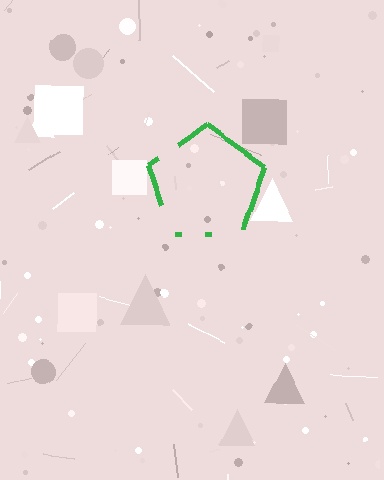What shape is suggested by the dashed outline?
The dashed outline suggests a pentagon.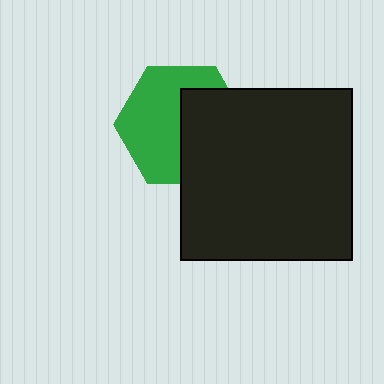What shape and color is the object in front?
The object in front is a black square.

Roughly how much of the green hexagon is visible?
About half of it is visible (roughly 56%).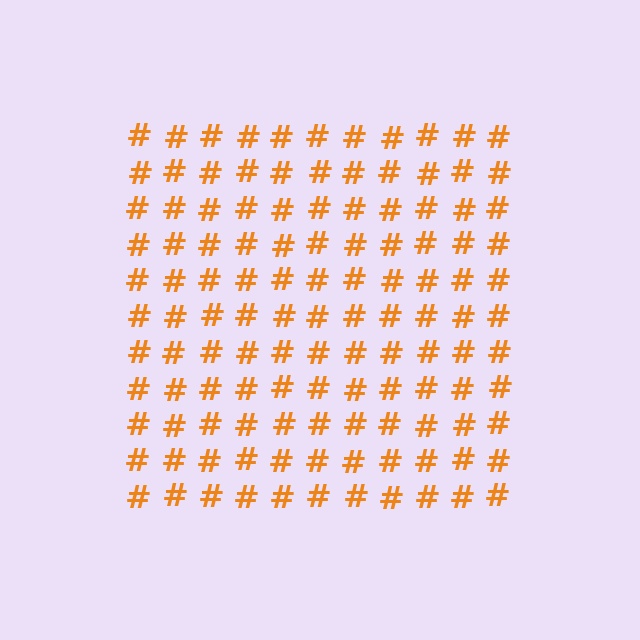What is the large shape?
The large shape is a square.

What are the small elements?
The small elements are hash symbols.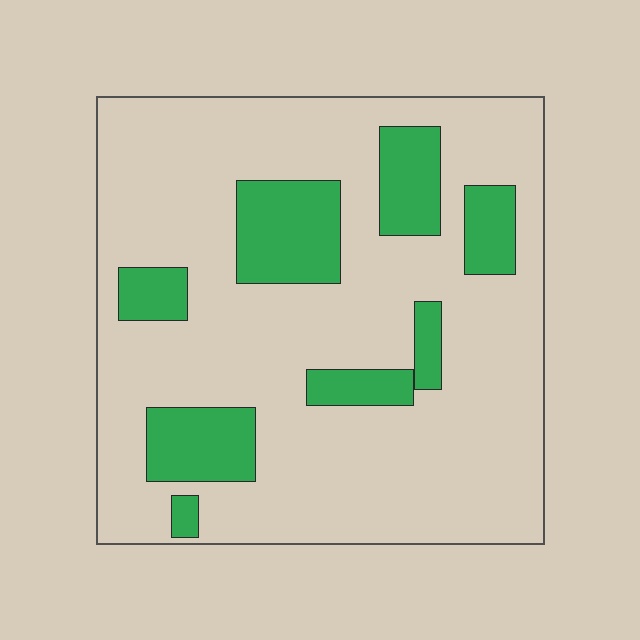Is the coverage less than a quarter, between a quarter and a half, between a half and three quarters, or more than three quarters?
Less than a quarter.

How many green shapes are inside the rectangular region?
8.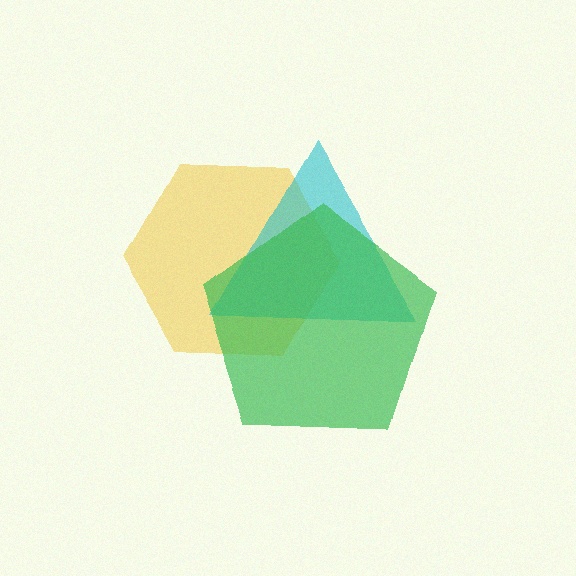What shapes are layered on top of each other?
The layered shapes are: a yellow hexagon, a cyan triangle, a green pentagon.